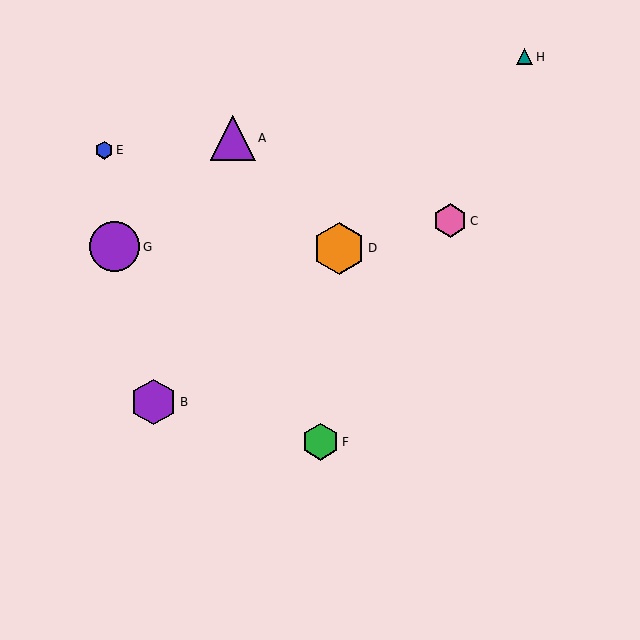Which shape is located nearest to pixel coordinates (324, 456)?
The green hexagon (labeled F) at (321, 442) is nearest to that location.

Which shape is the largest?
The orange hexagon (labeled D) is the largest.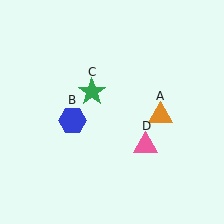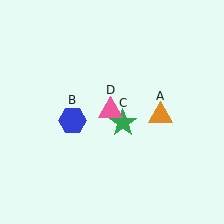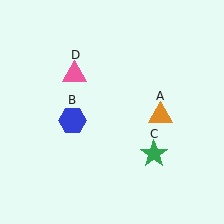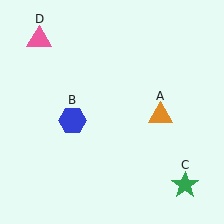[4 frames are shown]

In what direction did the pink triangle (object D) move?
The pink triangle (object D) moved up and to the left.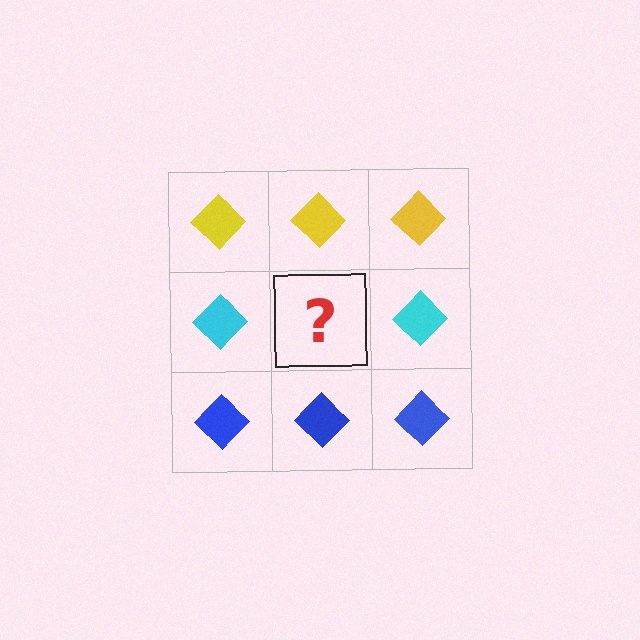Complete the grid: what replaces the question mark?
The question mark should be replaced with a cyan diamond.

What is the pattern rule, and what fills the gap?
The rule is that each row has a consistent color. The gap should be filled with a cyan diamond.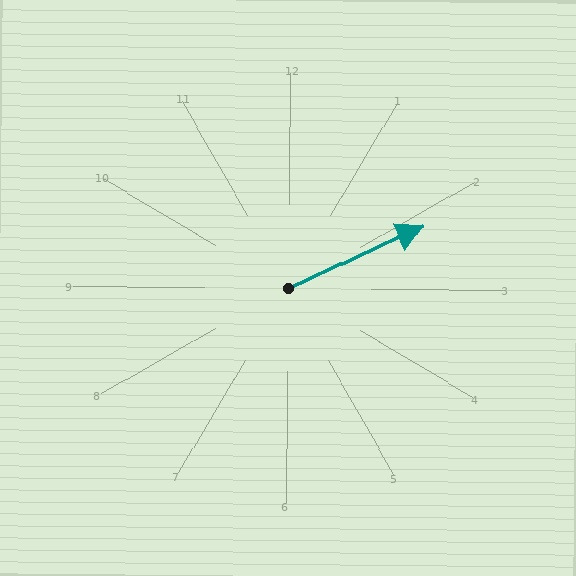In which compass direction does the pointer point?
Northeast.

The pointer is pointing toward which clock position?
Roughly 2 o'clock.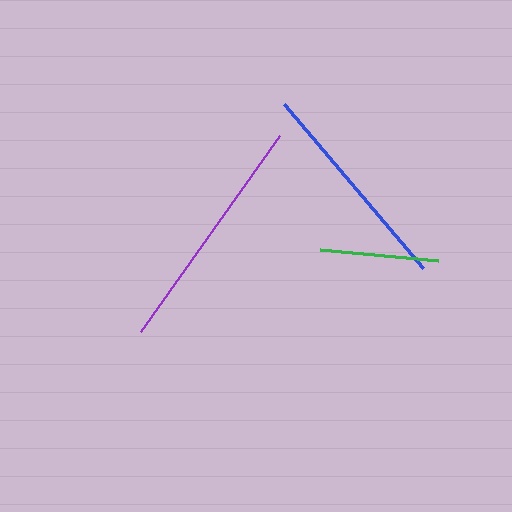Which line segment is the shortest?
The green line is the shortest at approximately 118 pixels.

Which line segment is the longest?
The purple line is the longest at approximately 240 pixels.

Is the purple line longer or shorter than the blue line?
The purple line is longer than the blue line.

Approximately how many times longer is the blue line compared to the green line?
The blue line is approximately 1.8 times the length of the green line.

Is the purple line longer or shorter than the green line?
The purple line is longer than the green line.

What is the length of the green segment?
The green segment is approximately 118 pixels long.